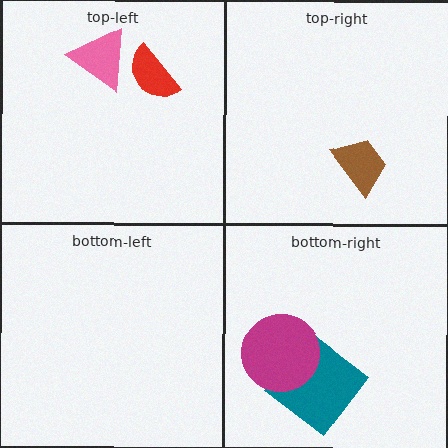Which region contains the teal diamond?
The bottom-right region.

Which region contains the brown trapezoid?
The top-right region.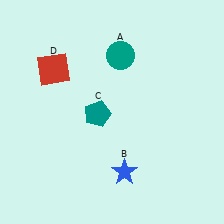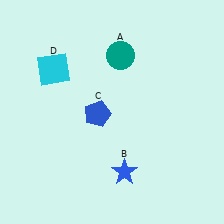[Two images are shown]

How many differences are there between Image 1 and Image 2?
There are 2 differences between the two images.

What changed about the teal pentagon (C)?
In Image 1, C is teal. In Image 2, it changed to blue.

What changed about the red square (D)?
In Image 1, D is red. In Image 2, it changed to cyan.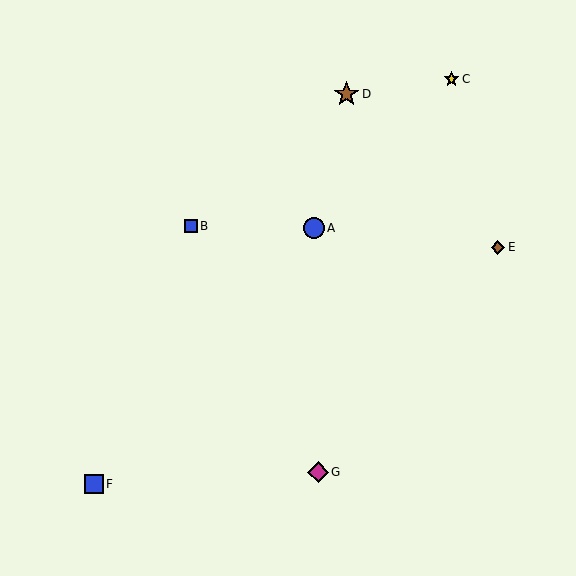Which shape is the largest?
The brown star (labeled D) is the largest.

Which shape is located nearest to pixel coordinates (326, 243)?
The blue circle (labeled A) at (314, 228) is nearest to that location.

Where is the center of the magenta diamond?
The center of the magenta diamond is at (318, 472).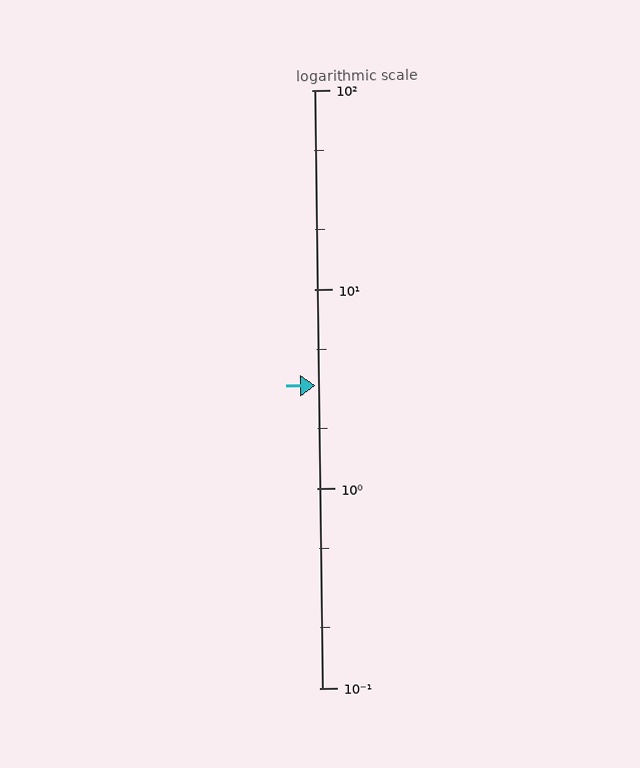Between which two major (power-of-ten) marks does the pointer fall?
The pointer is between 1 and 10.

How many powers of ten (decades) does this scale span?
The scale spans 3 decades, from 0.1 to 100.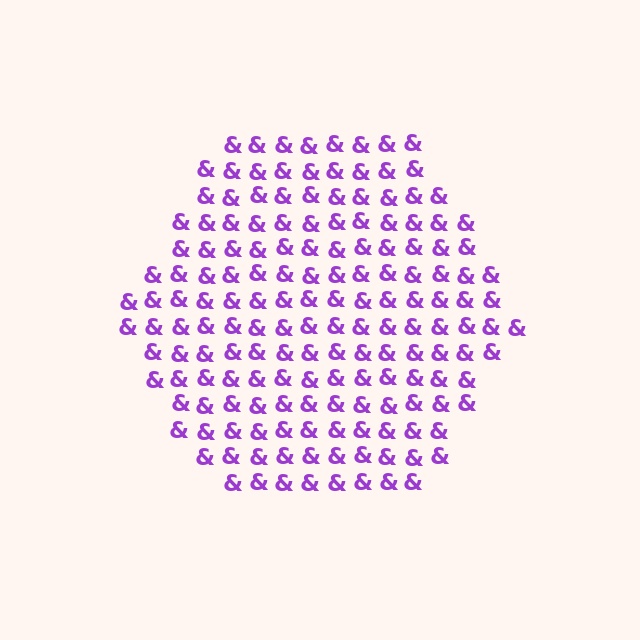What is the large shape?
The large shape is a hexagon.